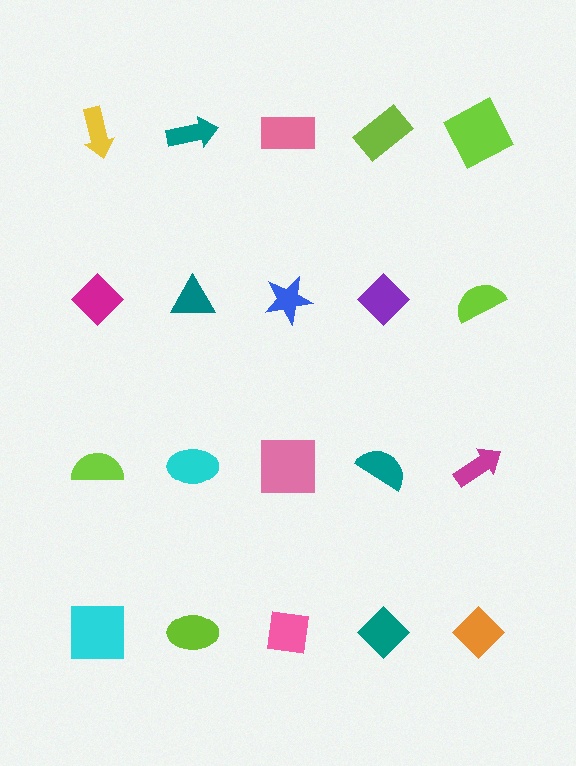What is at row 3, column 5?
A magenta arrow.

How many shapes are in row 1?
5 shapes.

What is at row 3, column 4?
A teal semicircle.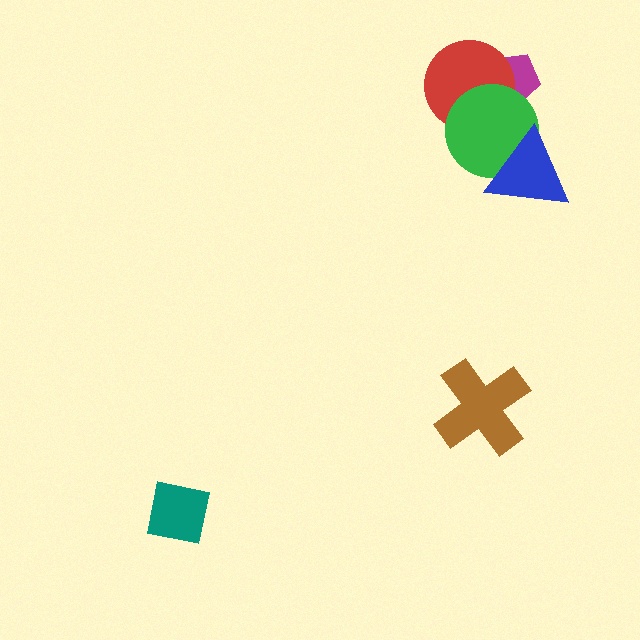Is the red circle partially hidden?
Yes, it is partially covered by another shape.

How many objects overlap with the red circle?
2 objects overlap with the red circle.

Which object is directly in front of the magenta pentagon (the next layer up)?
The red circle is directly in front of the magenta pentagon.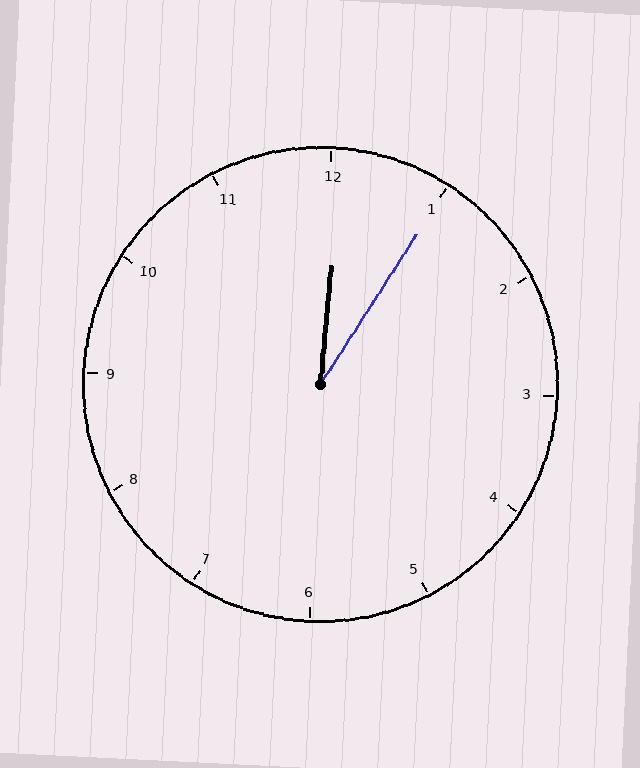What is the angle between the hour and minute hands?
Approximately 28 degrees.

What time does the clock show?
12:05.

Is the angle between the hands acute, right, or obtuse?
It is acute.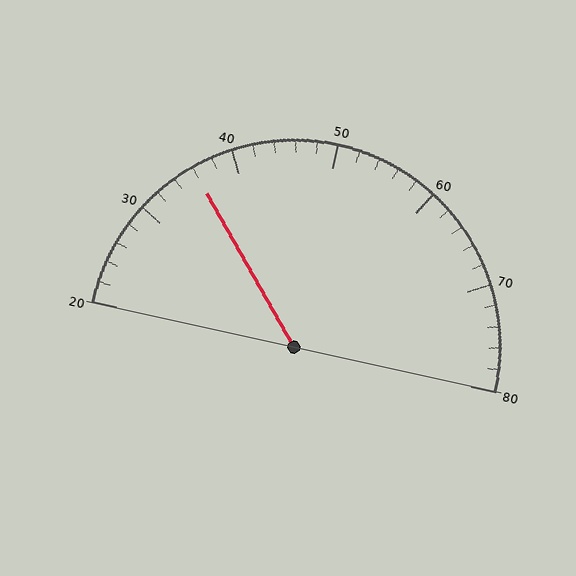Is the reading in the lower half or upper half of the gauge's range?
The reading is in the lower half of the range (20 to 80).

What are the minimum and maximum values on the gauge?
The gauge ranges from 20 to 80.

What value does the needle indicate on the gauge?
The needle indicates approximately 36.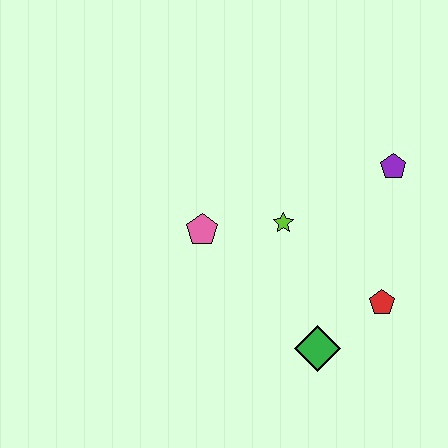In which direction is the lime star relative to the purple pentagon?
The lime star is to the left of the purple pentagon.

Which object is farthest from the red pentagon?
The pink pentagon is farthest from the red pentagon.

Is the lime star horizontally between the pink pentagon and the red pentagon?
Yes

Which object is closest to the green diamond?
The red pentagon is closest to the green diamond.